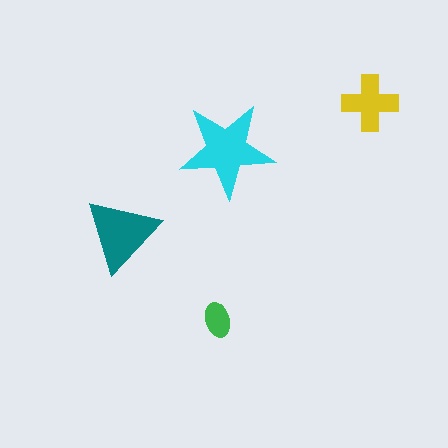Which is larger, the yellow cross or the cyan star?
The cyan star.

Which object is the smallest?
The green ellipse.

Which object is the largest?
The cyan star.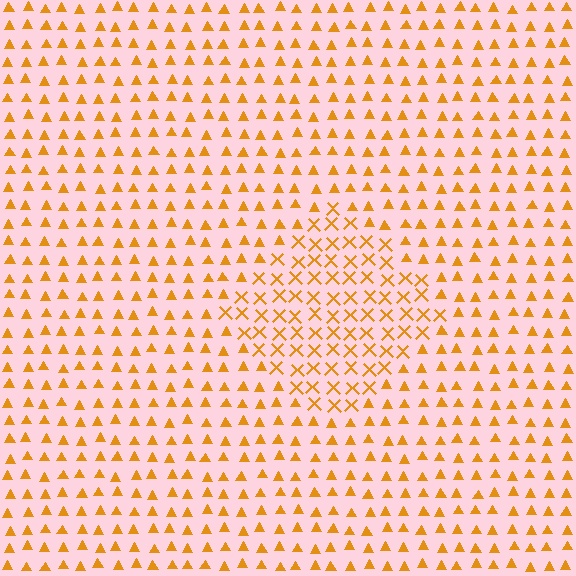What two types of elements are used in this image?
The image uses X marks inside the diamond region and triangles outside it.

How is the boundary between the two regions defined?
The boundary is defined by a change in element shape: X marks inside vs. triangles outside. All elements share the same color and spacing.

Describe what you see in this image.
The image is filled with small orange elements arranged in a uniform grid. A diamond-shaped region contains X marks, while the surrounding area contains triangles. The boundary is defined purely by the change in element shape.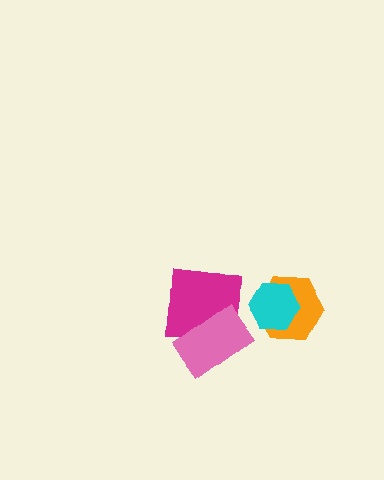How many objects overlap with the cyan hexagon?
1 object overlaps with the cyan hexagon.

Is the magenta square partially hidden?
Yes, it is partially covered by another shape.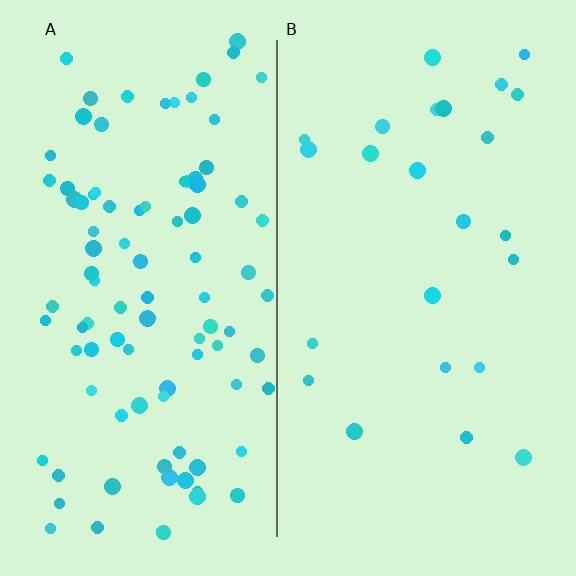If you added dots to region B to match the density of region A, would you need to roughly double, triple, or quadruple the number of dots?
Approximately quadruple.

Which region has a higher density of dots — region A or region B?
A (the left).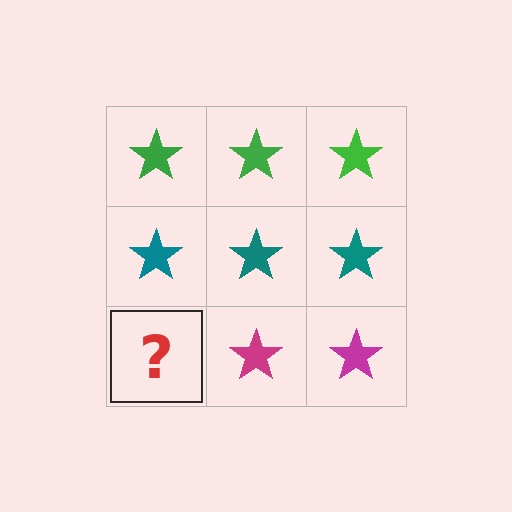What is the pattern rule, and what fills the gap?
The rule is that each row has a consistent color. The gap should be filled with a magenta star.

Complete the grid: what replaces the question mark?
The question mark should be replaced with a magenta star.